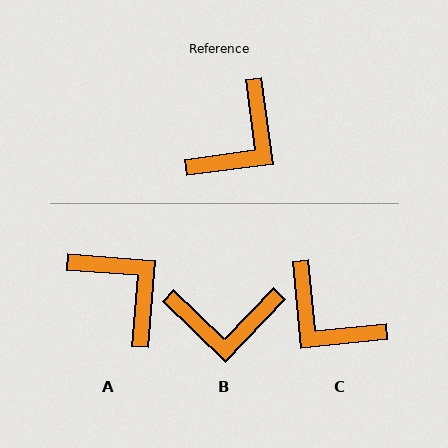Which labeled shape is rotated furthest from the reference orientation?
C, about 92 degrees away.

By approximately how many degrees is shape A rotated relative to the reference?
Approximately 78 degrees counter-clockwise.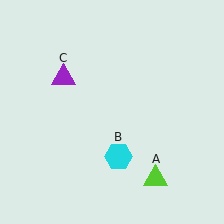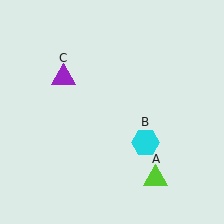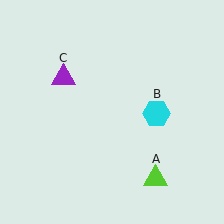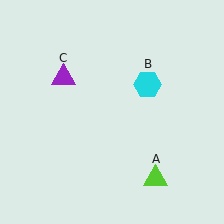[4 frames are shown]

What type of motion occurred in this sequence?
The cyan hexagon (object B) rotated counterclockwise around the center of the scene.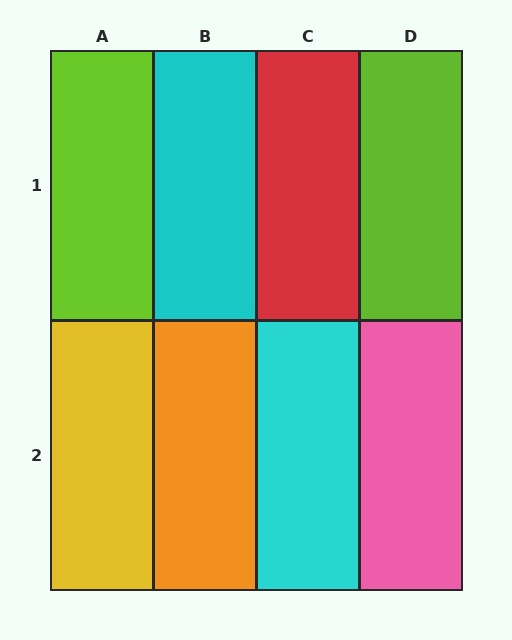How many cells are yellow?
1 cell is yellow.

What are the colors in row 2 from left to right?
Yellow, orange, cyan, pink.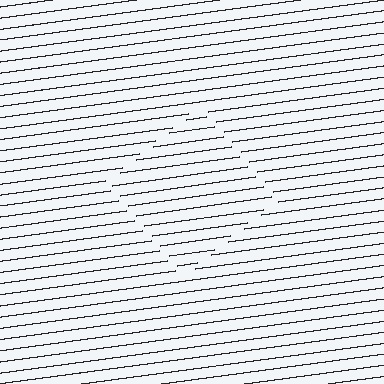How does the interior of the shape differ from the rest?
The interior of the shape contains the same grating, shifted by half a period — the contour is defined by the phase discontinuity where line-ends from the inner and outer gratings abut.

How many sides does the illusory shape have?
4 sides — the line-ends trace a square.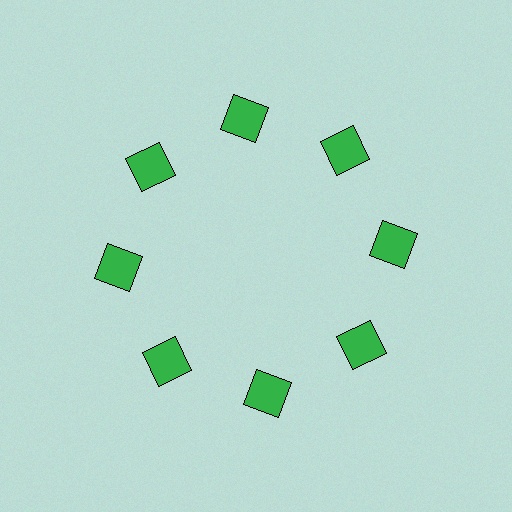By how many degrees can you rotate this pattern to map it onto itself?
The pattern maps onto itself every 45 degrees of rotation.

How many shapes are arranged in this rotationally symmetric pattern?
There are 8 shapes, arranged in 8 groups of 1.